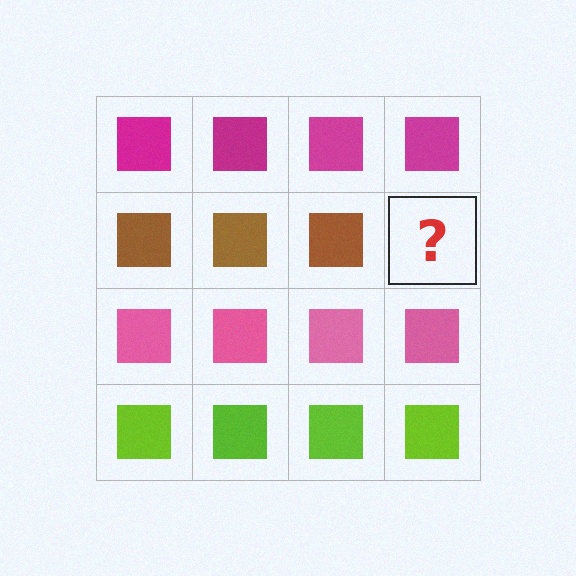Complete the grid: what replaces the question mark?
The question mark should be replaced with a brown square.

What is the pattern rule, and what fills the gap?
The rule is that each row has a consistent color. The gap should be filled with a brown square.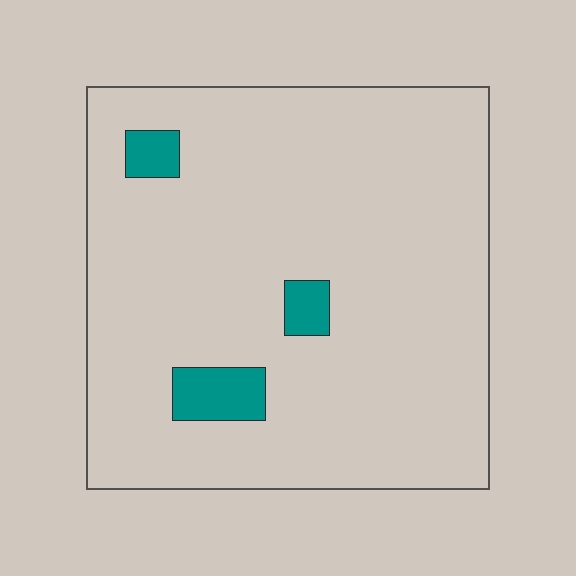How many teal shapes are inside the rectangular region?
3.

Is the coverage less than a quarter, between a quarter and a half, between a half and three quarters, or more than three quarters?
Less than a quarter.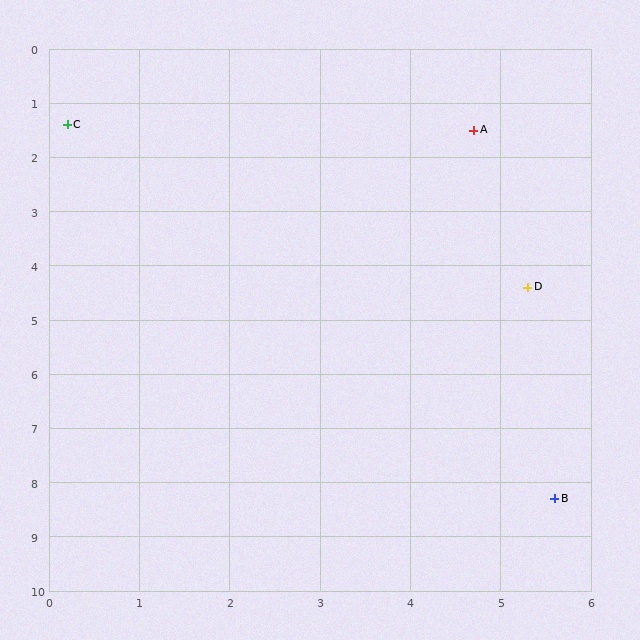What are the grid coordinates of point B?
Point B is at approximately (5.6, 8.3).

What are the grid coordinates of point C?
Point C is at approximately (0.2, 1.4).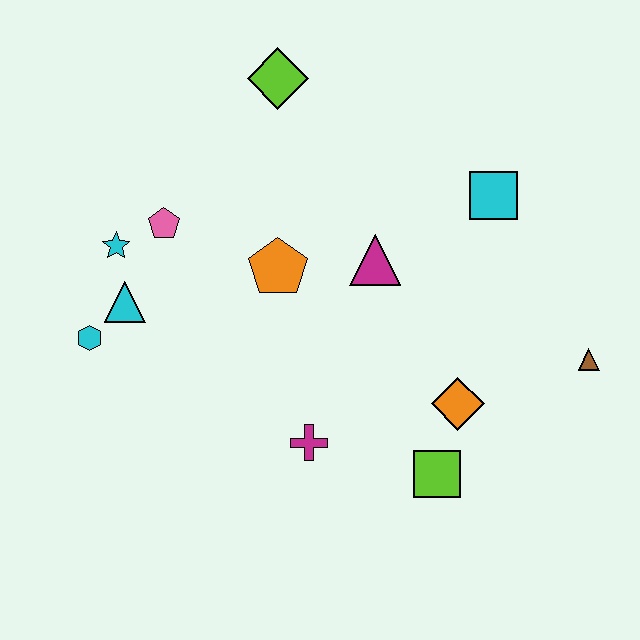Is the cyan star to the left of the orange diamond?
Yes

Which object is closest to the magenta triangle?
The orange pentagon is closest to the magenta triangle.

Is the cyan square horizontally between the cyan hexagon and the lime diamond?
No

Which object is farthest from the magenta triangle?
The cyan hexagon is farthest from the magenta triangle.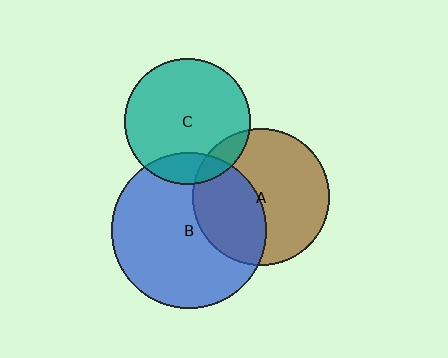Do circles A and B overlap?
Yes.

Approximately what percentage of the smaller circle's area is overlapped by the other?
Approximately 40%.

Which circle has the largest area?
Circle B (blue).